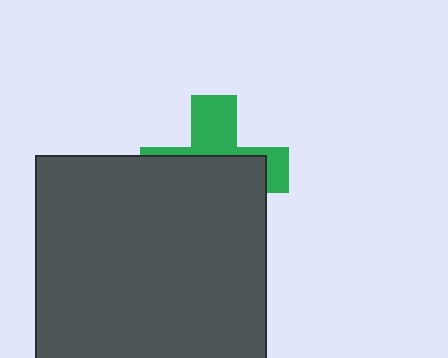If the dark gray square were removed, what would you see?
You would see the complete green cross.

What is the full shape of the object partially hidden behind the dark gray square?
The partially hidden object is a green cross.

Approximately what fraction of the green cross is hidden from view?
Roughly 62% of the green cross is hidden behind the dark gray square.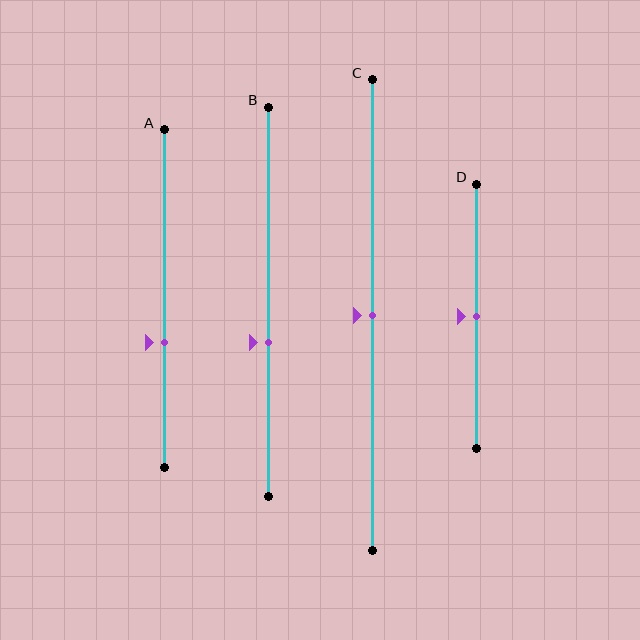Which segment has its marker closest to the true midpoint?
Segment C has its marker closest to the true midpoint.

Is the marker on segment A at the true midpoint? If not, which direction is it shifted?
No, the marker on segment A is shifted downward by about 13% of the segment length.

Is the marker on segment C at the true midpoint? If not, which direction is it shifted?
Yes, the marker on segment C is at the true midpoint.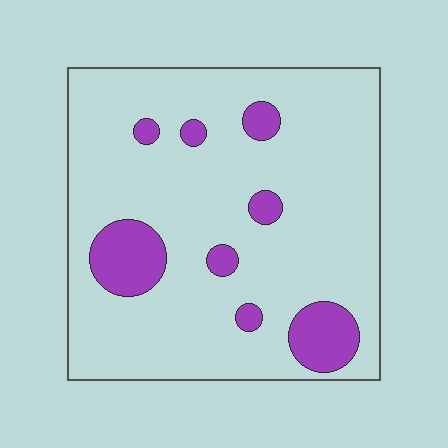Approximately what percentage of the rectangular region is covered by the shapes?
Approximately 15%.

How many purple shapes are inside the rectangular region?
8.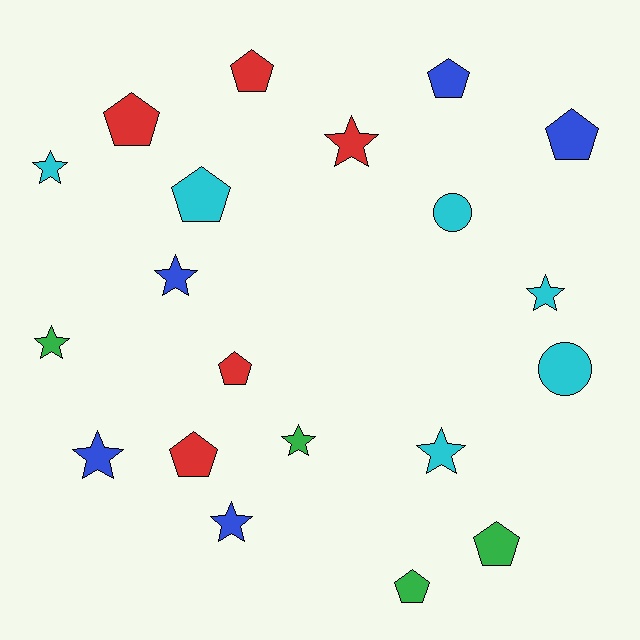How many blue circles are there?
There are no blue circles.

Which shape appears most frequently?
Star, with 9 objects.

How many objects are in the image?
There are 20 objects.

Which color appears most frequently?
Cyan, with 6 objects.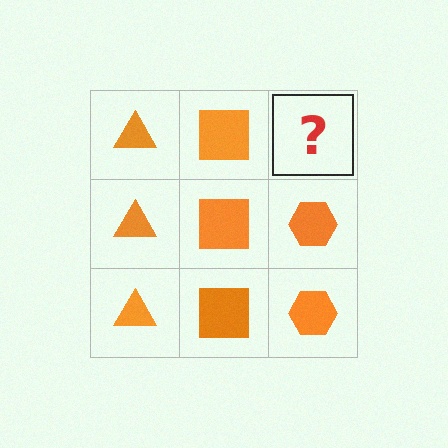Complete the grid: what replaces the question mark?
The question mark should be replaced with an orange hexagon.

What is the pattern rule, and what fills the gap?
The rule is that each column has a consistent shape. The gap should be filled with an orange hexagon.